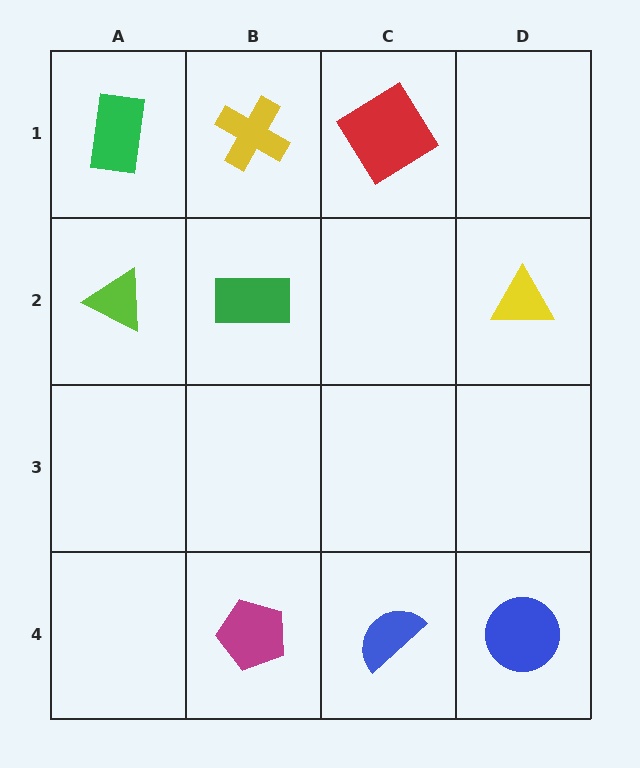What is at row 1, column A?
A green rectangle.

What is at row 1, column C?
A red diamond.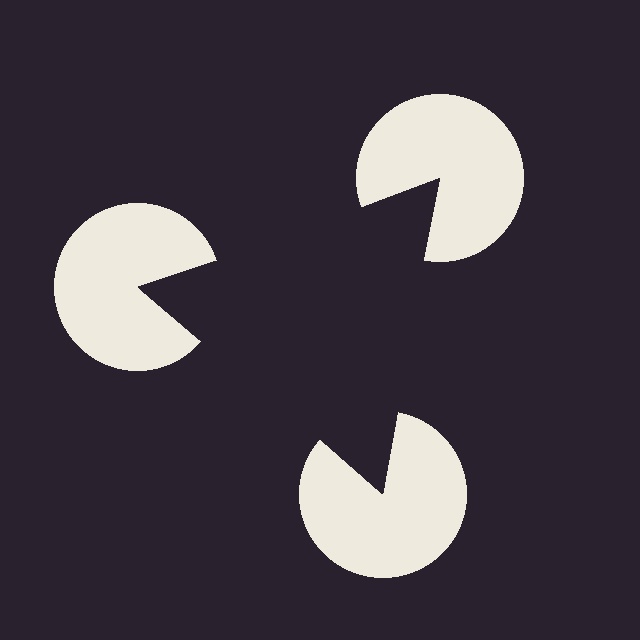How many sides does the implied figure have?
3 sides.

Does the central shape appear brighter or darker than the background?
It typically appears slightly darker than the background, even though no actual brightness change is drawn.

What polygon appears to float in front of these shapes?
An illusory triangle — its edges are inferred from the aligned wedge cuts in the pac-man discs, not physically drawn.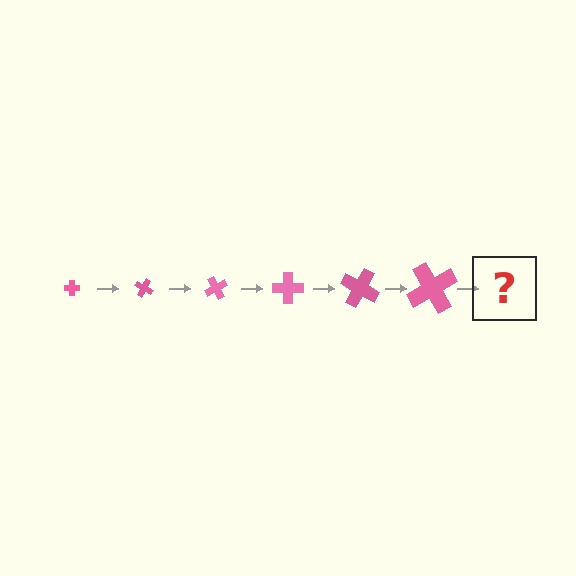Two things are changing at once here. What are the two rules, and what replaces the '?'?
The two rules are that the cross grows larger each step and it rotates 30 degrees each step. The '?' should be a cross, larger than the previous one and rotated 180 degrees from the start.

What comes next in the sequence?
The next element should be a cross, larger than the previous one and rotated 180 degrees from the start.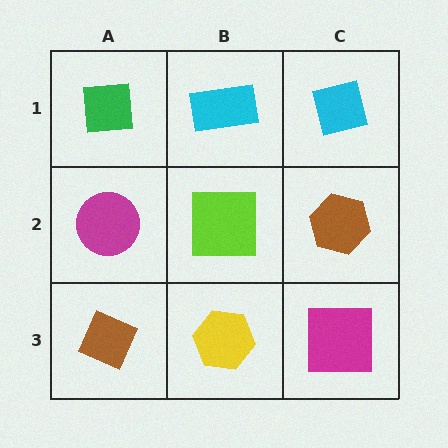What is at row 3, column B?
A yellow hexagon.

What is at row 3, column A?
A brown diamond.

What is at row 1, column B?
A cyan rectangle.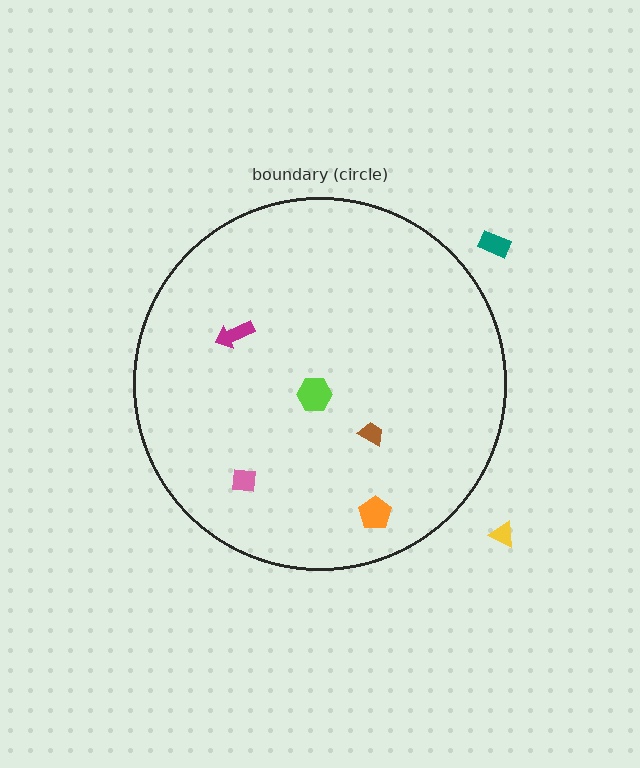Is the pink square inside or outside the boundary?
Inside.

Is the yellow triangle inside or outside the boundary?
Outside.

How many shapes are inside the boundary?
5 inside, 2 outside.